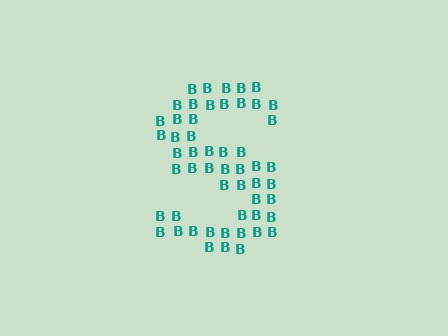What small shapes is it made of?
It is made of small letter B's.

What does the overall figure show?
The overall figure shows the letter S.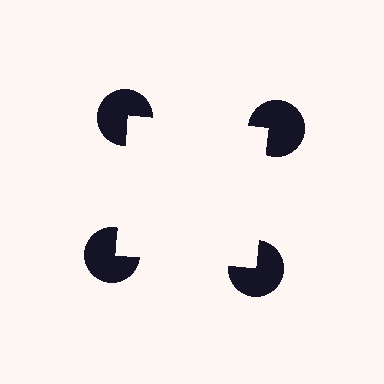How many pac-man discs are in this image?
There are 4 — one at each vertex of the illusory square.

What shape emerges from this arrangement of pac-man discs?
An illusory square — its edges are inferred from the aligned wedge cuts in the pac-man discs, not physically drawn.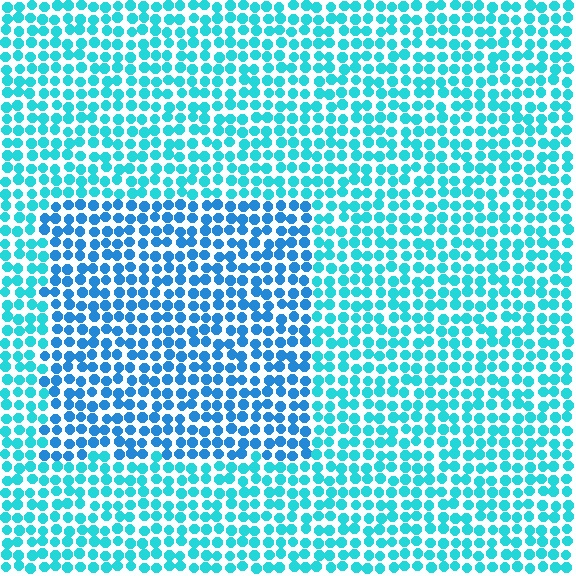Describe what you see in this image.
The image is filled with small cyan elements in a uniform arrangement. A rectangle-shaped region is visible where the elements are tinted to a slightly different hue, forming a subtle color boundary.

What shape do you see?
I see a rectangle.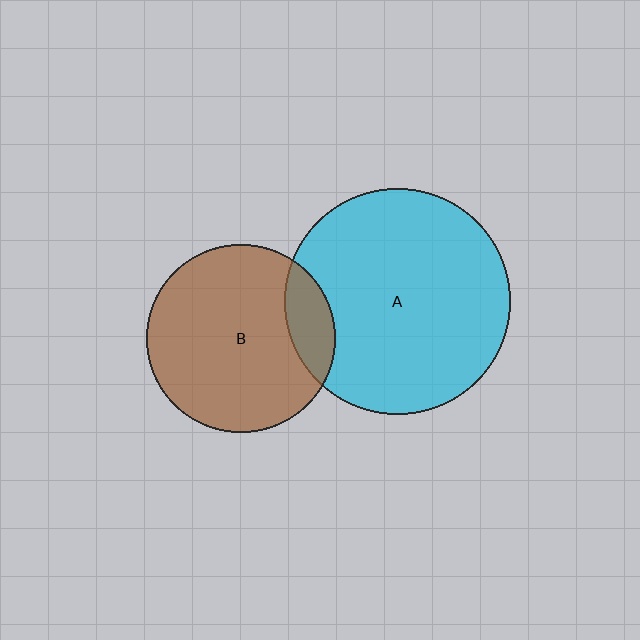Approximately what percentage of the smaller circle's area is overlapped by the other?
Approximately 15%.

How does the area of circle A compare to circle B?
Approximately 1.4 times.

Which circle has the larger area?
Circle A (cyan).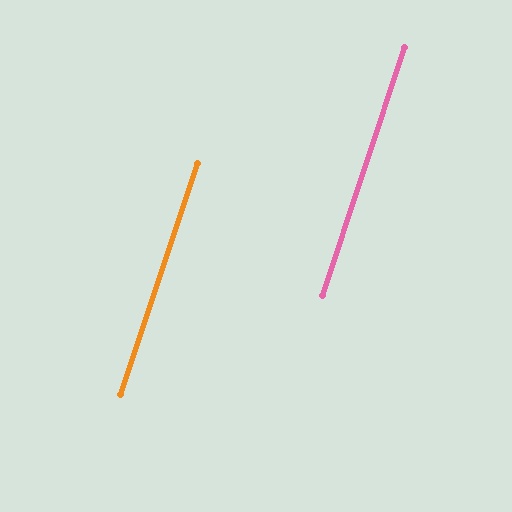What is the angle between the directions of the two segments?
Approximately 0 degrees.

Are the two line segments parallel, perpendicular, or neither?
Parallel — their directions differ by only 0.1°.